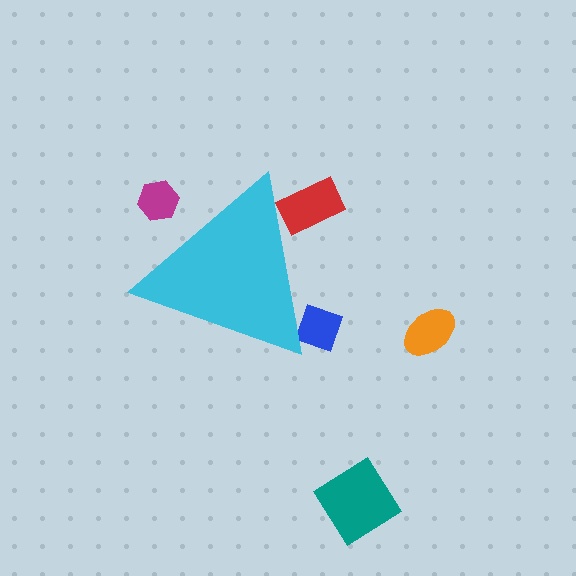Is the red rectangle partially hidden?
Yes, the red rectangle is partially hidden behind the cyan triangle.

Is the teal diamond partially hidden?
No, the teal diamond is fully visible.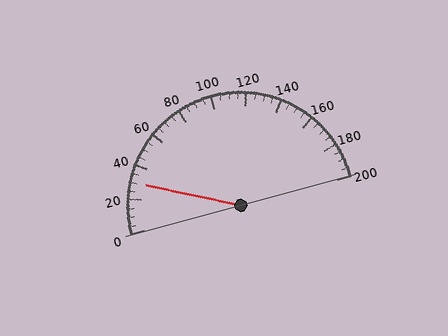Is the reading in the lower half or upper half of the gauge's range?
The reading is in the lower half of the range (0 to 200).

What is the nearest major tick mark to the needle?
The nearest major tick mark is 40.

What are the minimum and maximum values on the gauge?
The gauge ranges from 0 to 200.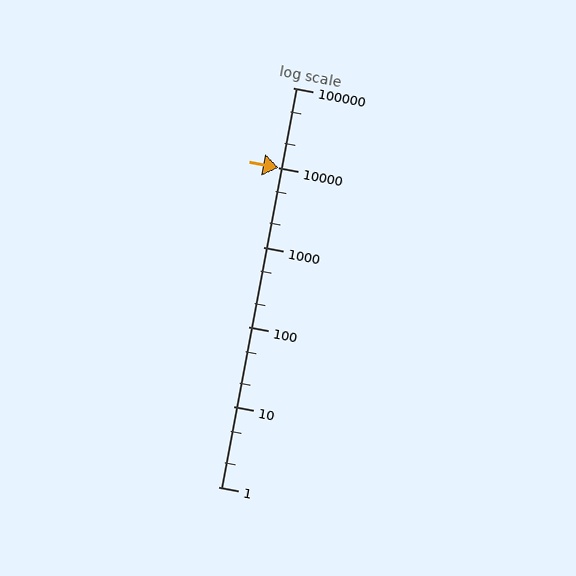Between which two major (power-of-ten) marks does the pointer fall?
The pointer is between 10000 and 100000.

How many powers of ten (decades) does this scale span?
The scale spans 5 decades, from 1 to 100000.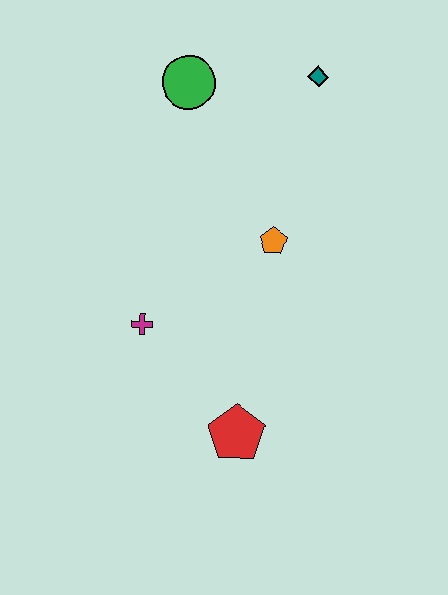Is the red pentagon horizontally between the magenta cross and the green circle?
No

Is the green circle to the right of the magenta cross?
Yes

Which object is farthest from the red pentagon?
The teal diamond is farthest from the red pentagon.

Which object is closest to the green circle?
The teal diamond is closest to the green circle.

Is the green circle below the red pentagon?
No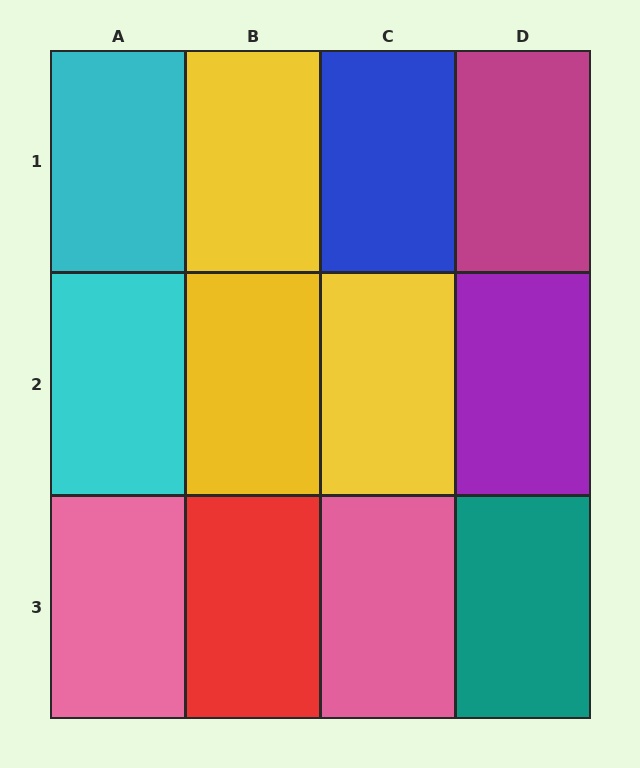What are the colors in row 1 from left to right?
Cyan, yellow, blue, magenta.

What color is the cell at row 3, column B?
Red.